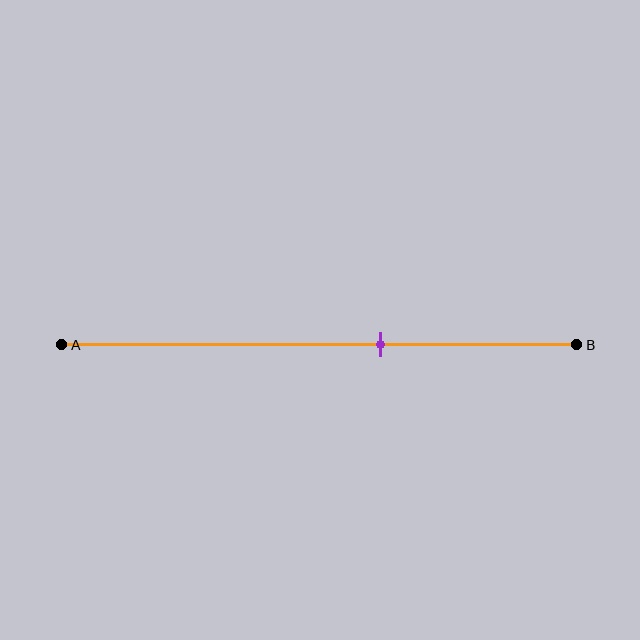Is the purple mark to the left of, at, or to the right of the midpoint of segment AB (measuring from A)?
The purple mark is to the right of the midpoint of segment AB.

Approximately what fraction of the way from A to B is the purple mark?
The purple mark is approximately 60% of the way from A to B.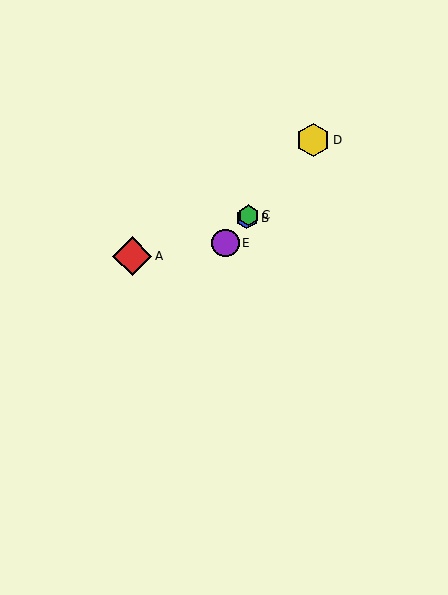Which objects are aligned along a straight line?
Objects B, C, D, E are aligned along a straight line.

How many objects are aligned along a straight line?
4 objects (B, C, D, E) are aligned along a straight line.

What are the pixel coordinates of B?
Object B is at (247, 218).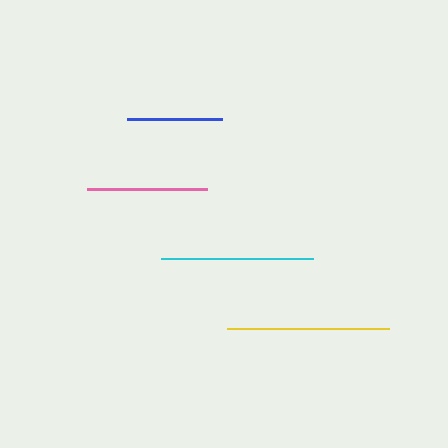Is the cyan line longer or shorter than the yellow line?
The yellow line is longer than the cyan line.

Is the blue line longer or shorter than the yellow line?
The yellow line is longer than the blue line.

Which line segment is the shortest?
The blue line is the shortest at approximately 95 pixels.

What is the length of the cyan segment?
The cyan segment is approximately 152 pixels long.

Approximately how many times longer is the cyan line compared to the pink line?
The cyan line is approximately 1.3 times the length of the pink line.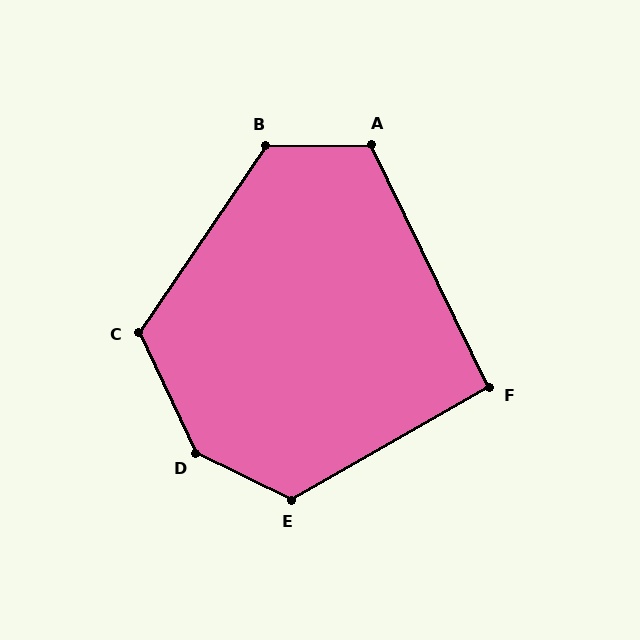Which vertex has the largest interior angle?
D, at approximately 142 degrees.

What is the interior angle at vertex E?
Approximately 124 degrees (obtuse).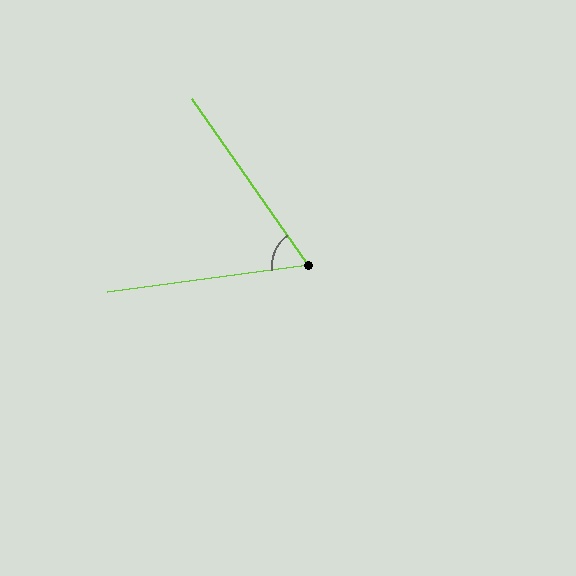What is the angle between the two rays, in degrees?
Approximately 63 degrees.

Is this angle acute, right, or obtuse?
It is acute.